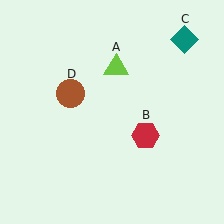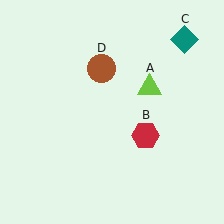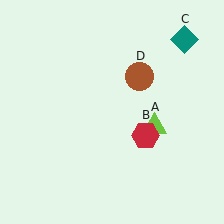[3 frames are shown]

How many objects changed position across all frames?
2 objects changed position: lime triangle (object A), brown circle (object D).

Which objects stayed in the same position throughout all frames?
Red hexagon (object B) and teal diamond (object C) remained stationary.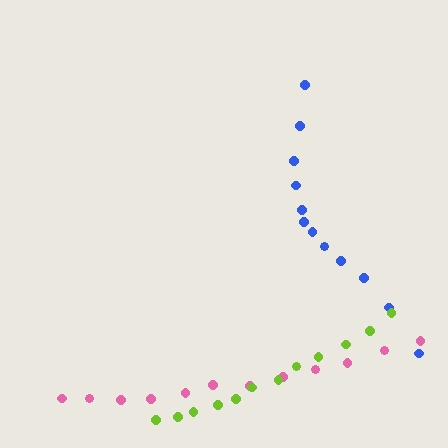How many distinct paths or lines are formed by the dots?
There are 3 distinct paths.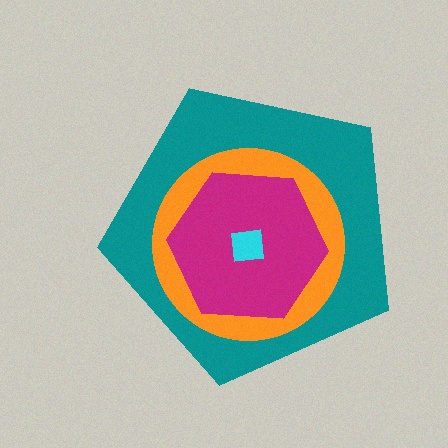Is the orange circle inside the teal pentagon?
Yes.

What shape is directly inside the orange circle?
The magenta hexagon.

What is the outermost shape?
The teal pentagon.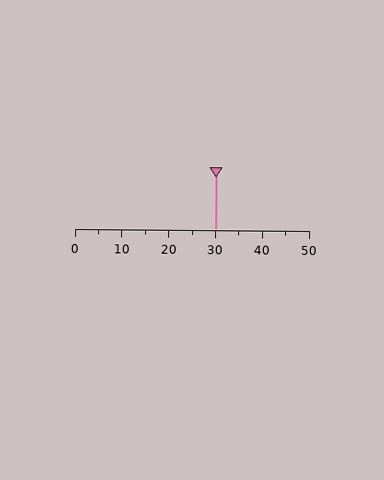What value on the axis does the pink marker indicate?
The marker indicates approximately 30.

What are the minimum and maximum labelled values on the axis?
The axis runs from 0 to 50.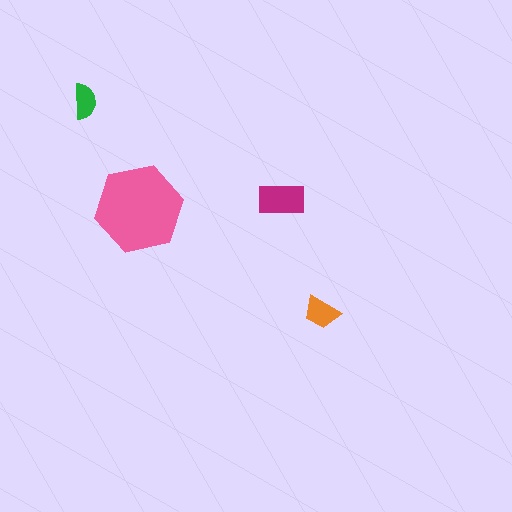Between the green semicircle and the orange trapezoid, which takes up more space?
The orange trapezoid.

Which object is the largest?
The pink hexagon.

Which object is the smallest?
The green semicircle.